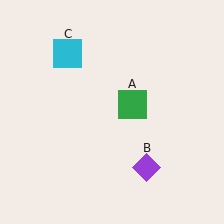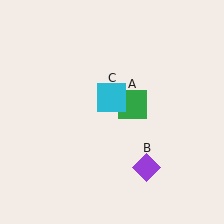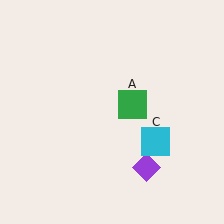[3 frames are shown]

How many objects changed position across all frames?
1 object changed position: cyan square (object C).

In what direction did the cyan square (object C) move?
The cyan square (object C) moved down and to the right.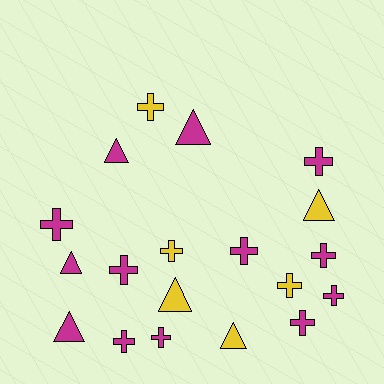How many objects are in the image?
There are 19 objects.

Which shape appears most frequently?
Cross, with 12 objects.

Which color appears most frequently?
Magenta, with 13 objects.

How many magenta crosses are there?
There are 9 magenta crosses.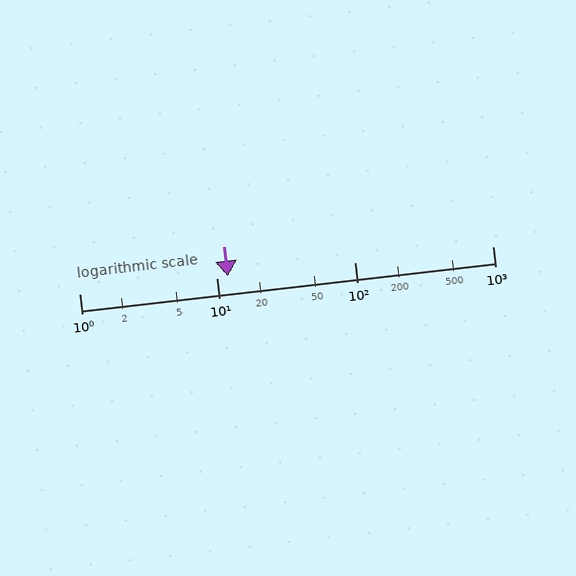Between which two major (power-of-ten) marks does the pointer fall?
The pointer is between 10 and 100.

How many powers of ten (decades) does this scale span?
The scale spans 3 decades, from 1 to 1000.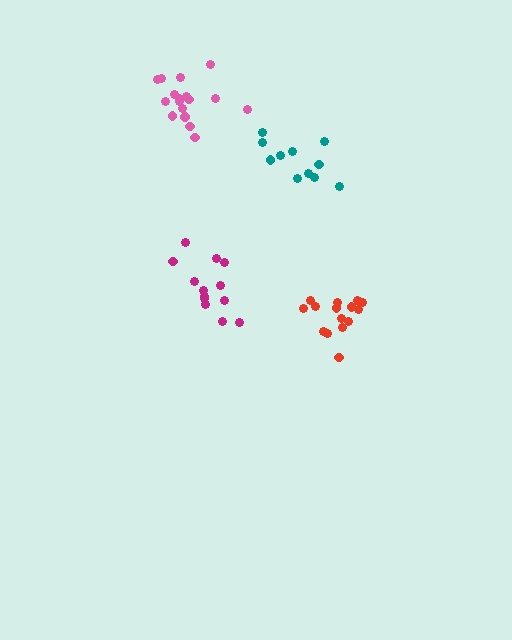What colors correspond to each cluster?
The clusters are colored: red, magenta, pink, teal.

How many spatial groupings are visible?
There are 4 spatial groupings.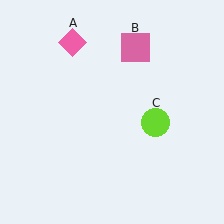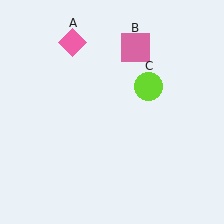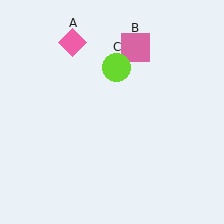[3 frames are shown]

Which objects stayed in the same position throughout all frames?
Pink diamond (object A) and pink square (object B) remained stationary.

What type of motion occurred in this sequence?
The lime circle (object C) rotated counterclockwise around the center of the scene.